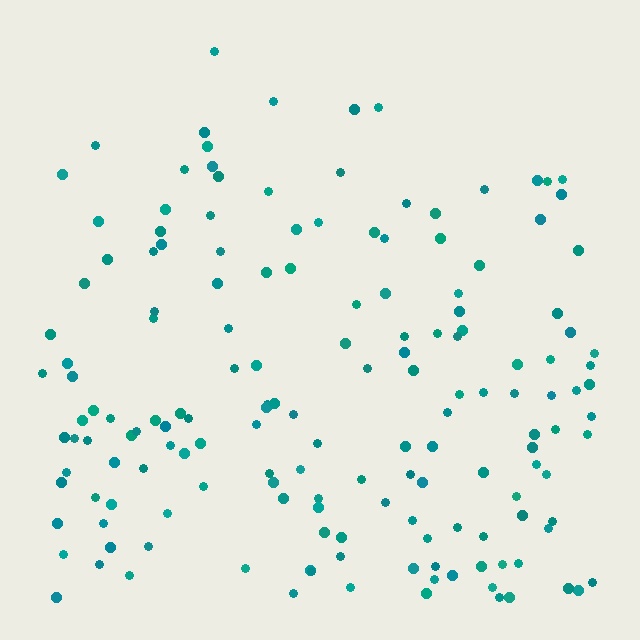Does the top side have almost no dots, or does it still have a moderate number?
Still a moderate number, just noticeably fewer than the bottom.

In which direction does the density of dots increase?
From top to bottom, with the bottom side densest.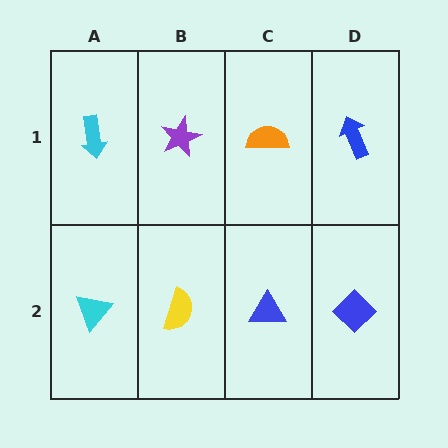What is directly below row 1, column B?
A yellow semicircle.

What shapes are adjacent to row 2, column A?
A cyan arrow (row 1, column A), a yellow semicircle (row 2, column B).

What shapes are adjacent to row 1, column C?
A blue triangle (row 2, column C), a purple star (row 1, column B), a blue arrow (row 1, column D).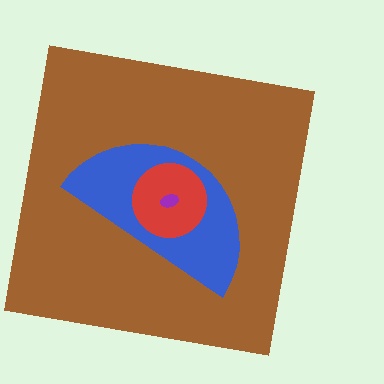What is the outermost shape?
The brown square.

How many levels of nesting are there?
4.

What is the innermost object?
The purple ellipse.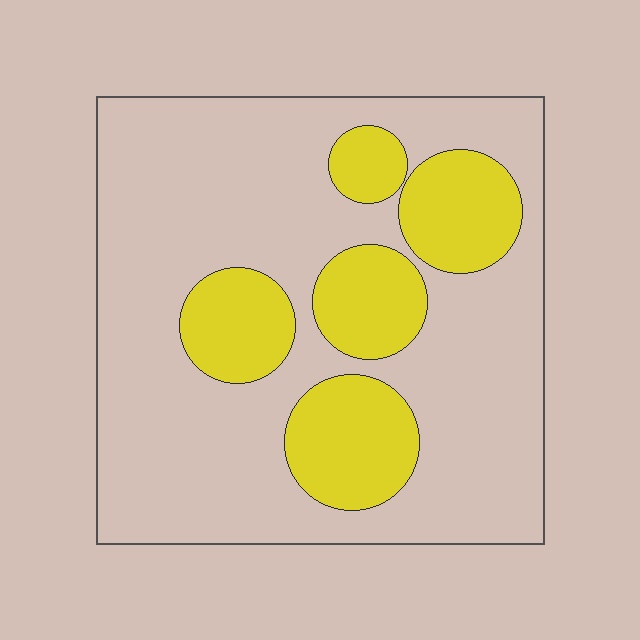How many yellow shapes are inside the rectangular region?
5.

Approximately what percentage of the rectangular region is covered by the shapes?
Approximately 25%.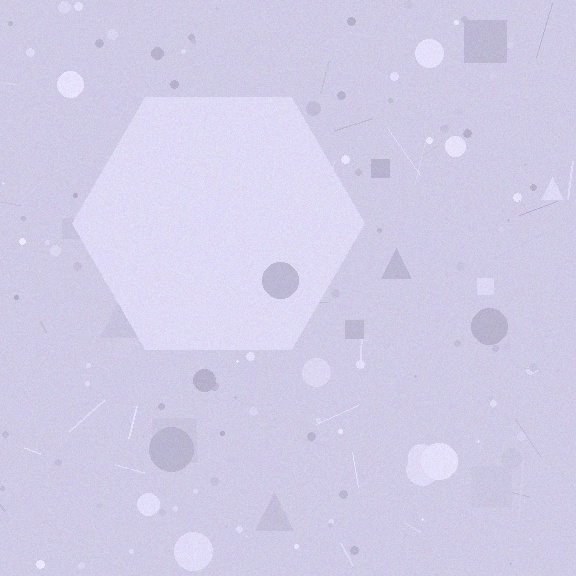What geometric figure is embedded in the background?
A hexagon is embedded in the background.